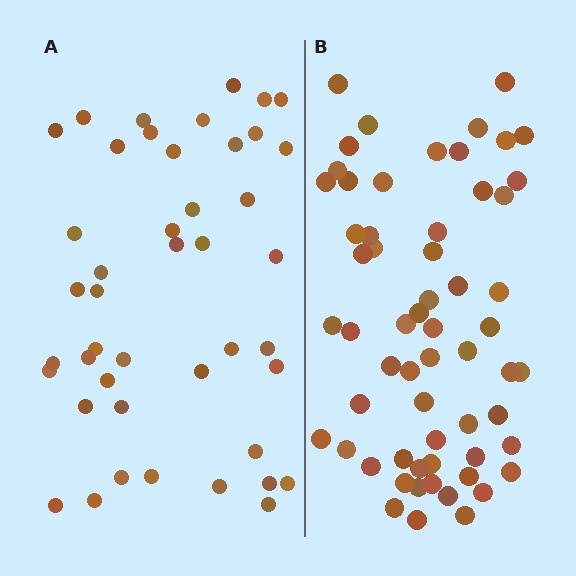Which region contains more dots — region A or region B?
Region B (the right region) has more dots.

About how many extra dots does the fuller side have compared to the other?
Region B has approximately 15 more dots than region A.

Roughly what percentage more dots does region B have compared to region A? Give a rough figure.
About 35% more.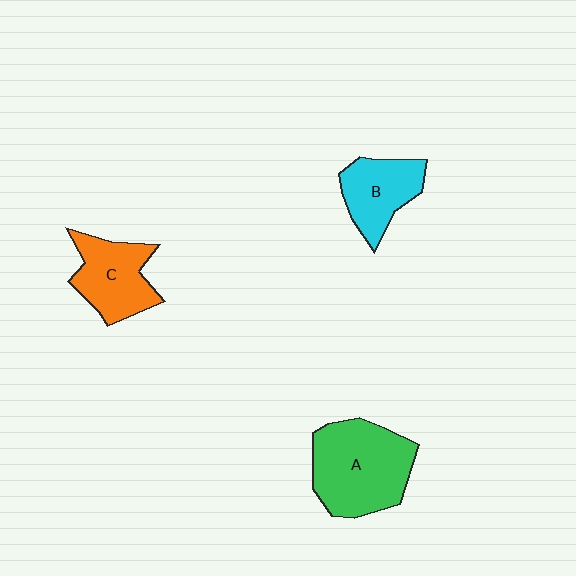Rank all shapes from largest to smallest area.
From largest to smallest: A (green), C (orange), B (cyan).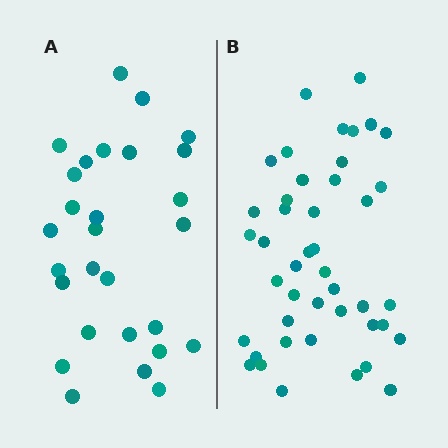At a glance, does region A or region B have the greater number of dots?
Region B (the right region) has more dots.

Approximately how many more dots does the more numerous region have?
Region B has approximately 15 more dots than region A.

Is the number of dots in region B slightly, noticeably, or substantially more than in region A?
Region B has substantially more. The ratio is roughly 1.6 to 1.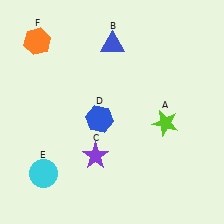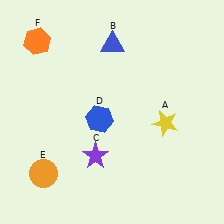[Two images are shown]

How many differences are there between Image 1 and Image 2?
There are 2 differences between the two images.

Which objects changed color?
A changed from lime to yellow. E changed from cyan to orange.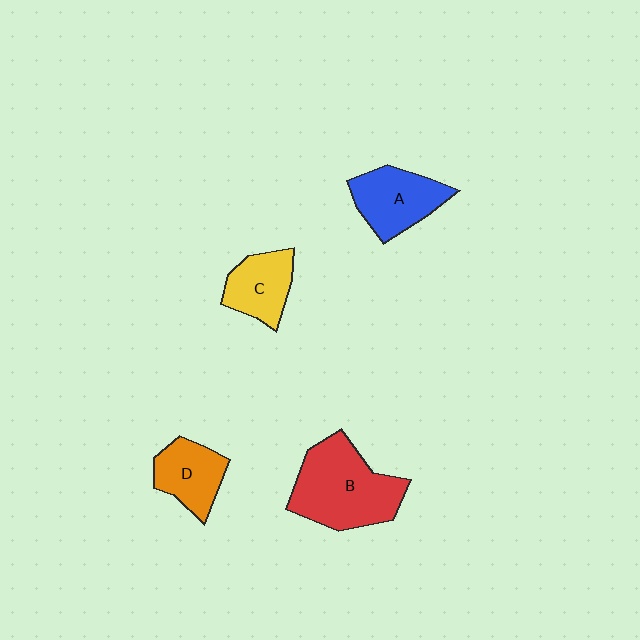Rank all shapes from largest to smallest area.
From largest to smallest: B (red), A (blue), D (orange), C (yellow).